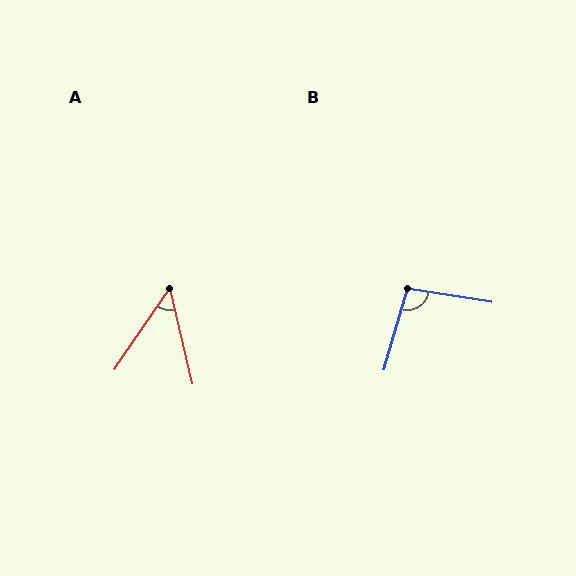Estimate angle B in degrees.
Approximately 97 degrees.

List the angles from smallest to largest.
A (47°), B (97°).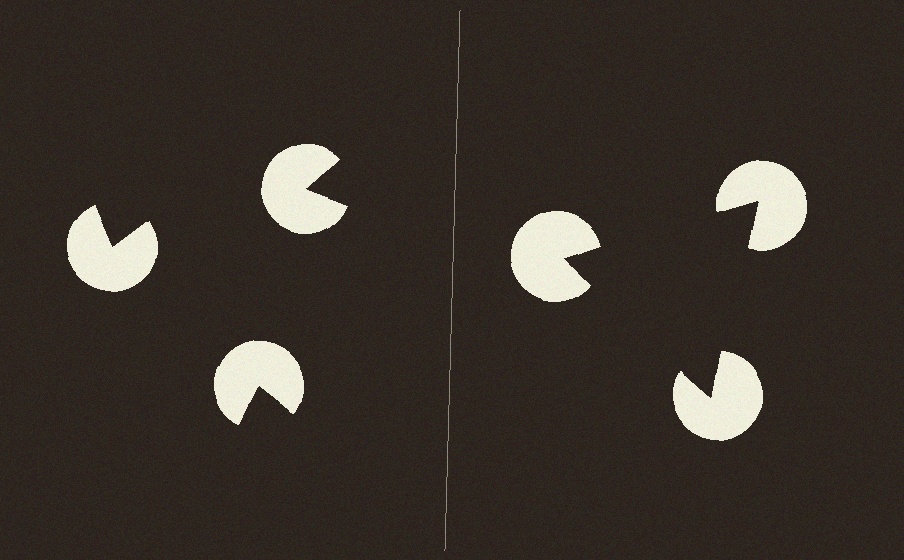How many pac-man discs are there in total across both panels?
6 — 3 on each side.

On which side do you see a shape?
An illusory triangle appears on the right side. On the left side the wedge cuts are rotated, so no coherent shape forms.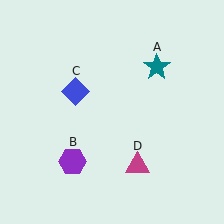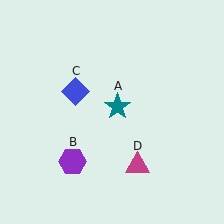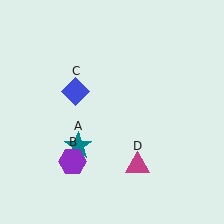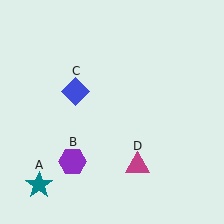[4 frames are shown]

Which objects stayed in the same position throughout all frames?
Purple hexagon (object B) and blue diamond (object C) and magenta triangle (object D) remained stationary.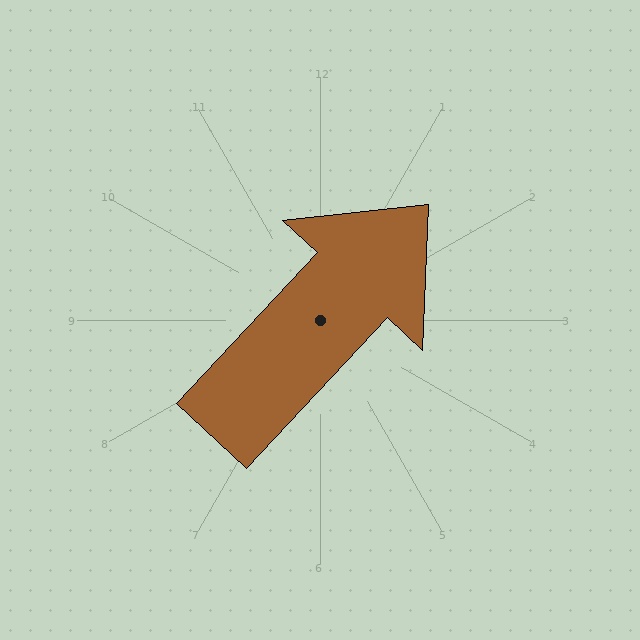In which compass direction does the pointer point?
Northeast.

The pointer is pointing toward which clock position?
Roughly 1 o'clock.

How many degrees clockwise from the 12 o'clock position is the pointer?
Approximately 43 degrees.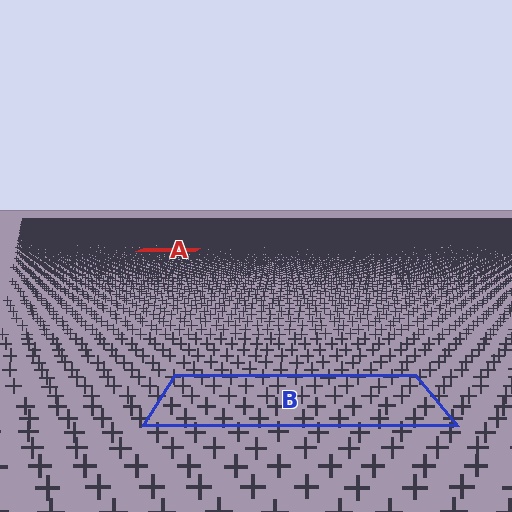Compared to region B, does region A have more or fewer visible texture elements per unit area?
Region A has more texture elements per unit area — they are packed more densely because it is farther away.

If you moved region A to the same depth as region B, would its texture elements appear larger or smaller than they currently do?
They would appear larger. At a closer depth, the same texture elements are projected at a bigger on-screen size.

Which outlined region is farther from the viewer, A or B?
Region A is farther from the viewer — the texture elements inside it appear smaller and more densely packed.